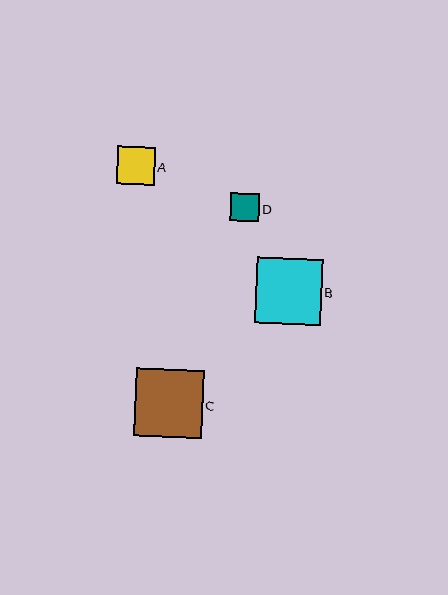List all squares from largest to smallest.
From largest to smallest: C, B, A, D.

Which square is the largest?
Square C is the largest with a size of approximately 68 pixels.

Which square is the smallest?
Square D is the smallest with a size of approximately 28 pixels.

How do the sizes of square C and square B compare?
Square C and square B are approximately the same size.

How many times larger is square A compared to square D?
Square A is approximately 1.3 times the size of square D.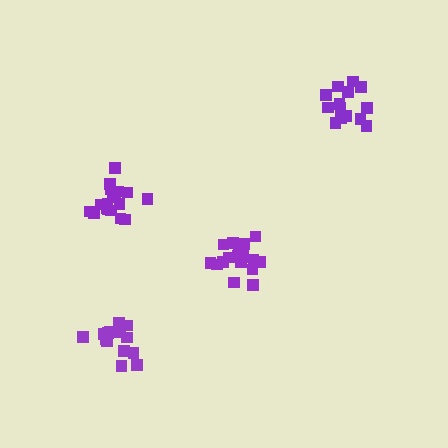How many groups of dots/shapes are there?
There are 4 groups.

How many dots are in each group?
Group 1: 16 dots, Group 2: 18 dots, Group 3: 15 dots, Group 4: 19 dots (68 total).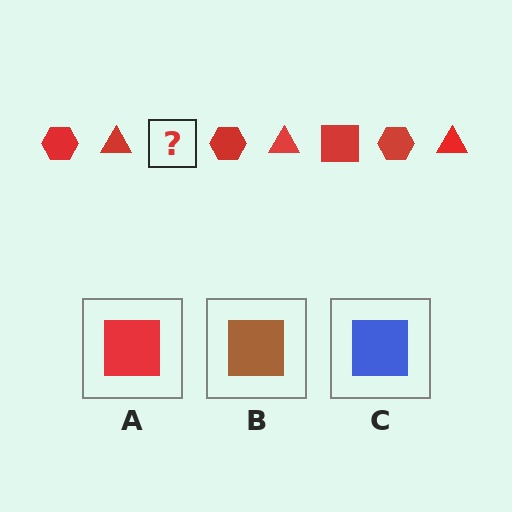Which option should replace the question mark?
Option A.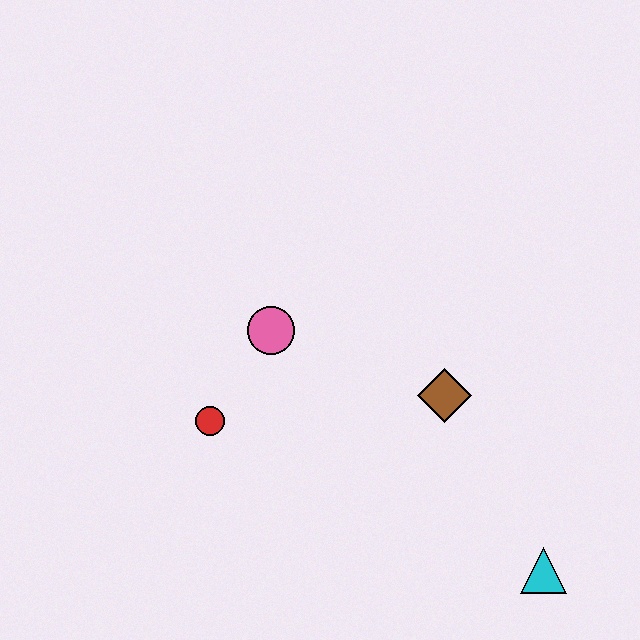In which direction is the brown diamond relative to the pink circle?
The brown diamond is to the right of the pink circle.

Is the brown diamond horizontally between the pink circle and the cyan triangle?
Yes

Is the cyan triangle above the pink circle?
No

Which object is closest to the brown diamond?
The pink circle is closest to the brown diamond.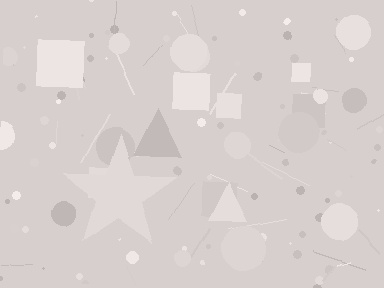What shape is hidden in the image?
A star is hidden in the image.